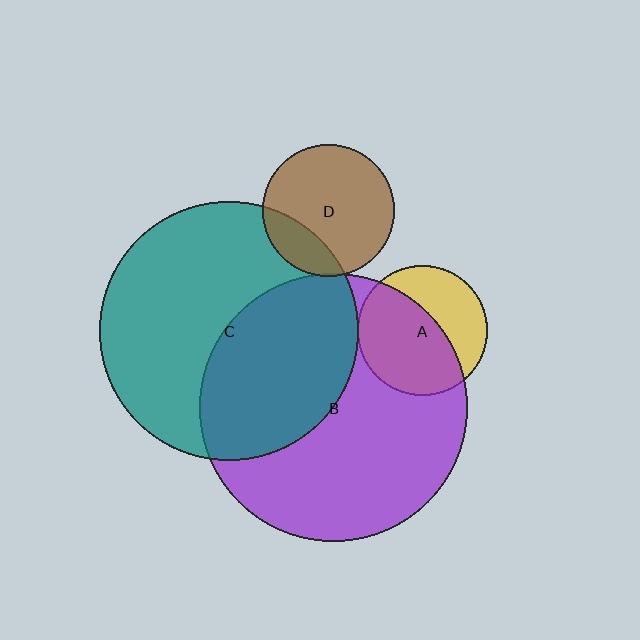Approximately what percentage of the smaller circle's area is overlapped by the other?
Approximately 5%.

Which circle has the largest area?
Circle B (purple).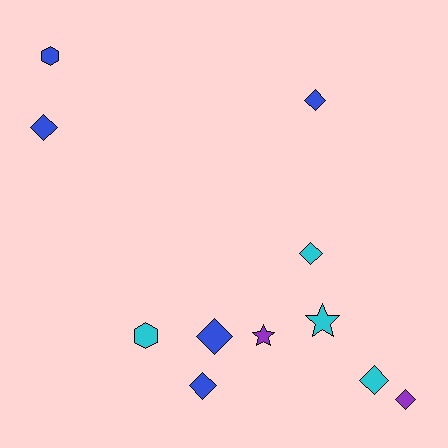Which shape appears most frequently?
Diamond, with 7 objects.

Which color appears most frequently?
Blue, with 5 objects.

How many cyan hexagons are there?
There is 1 cyan hexagon.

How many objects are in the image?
There are 11 objects.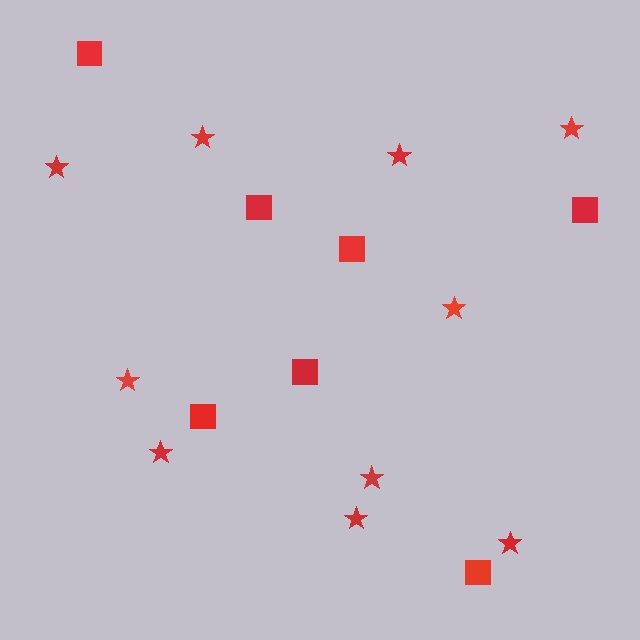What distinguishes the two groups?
There are 2 groups: one group of stars (10) and one group of squares (7).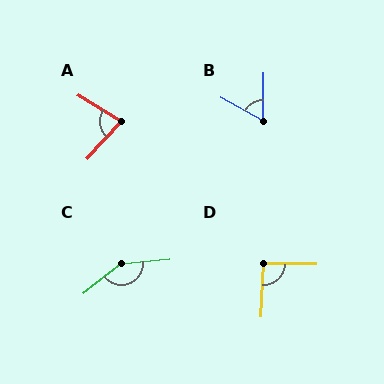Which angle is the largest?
C, at approximately 146 degrees.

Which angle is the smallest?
B, at approximately 61 degrees.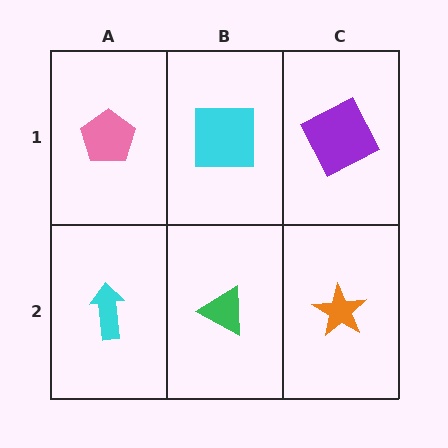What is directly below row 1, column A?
A cyan arrow.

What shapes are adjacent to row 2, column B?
A cyan square (row 1, column B), a cyan arrow (row 2, column A), an orange star (row 2, column C).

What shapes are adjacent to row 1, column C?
An orange star (row 2, column C), a cyan square (row 1, column B).